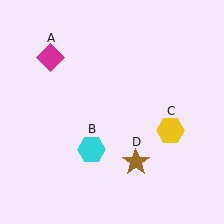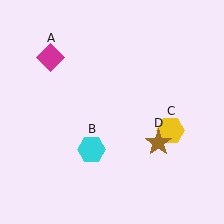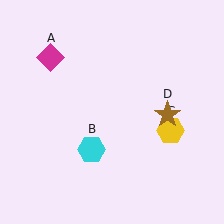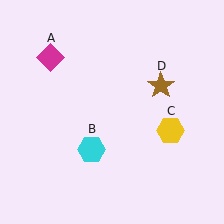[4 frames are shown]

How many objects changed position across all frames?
1 object changed position: brown star (object D).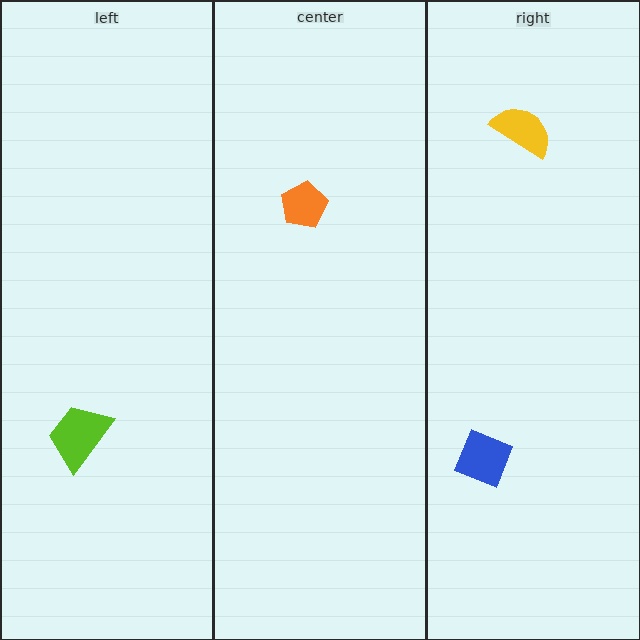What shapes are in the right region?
The blue diamond, the yellow semicircle.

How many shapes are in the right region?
2.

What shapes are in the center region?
The orange pentagon.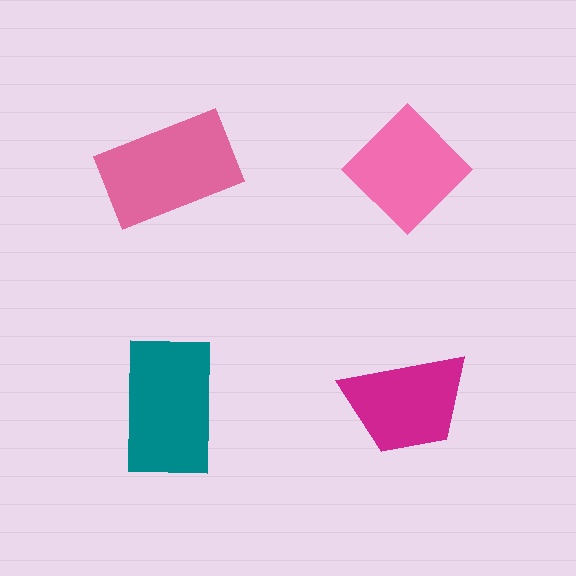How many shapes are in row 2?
2 shapes.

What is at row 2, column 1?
A teal rectangle.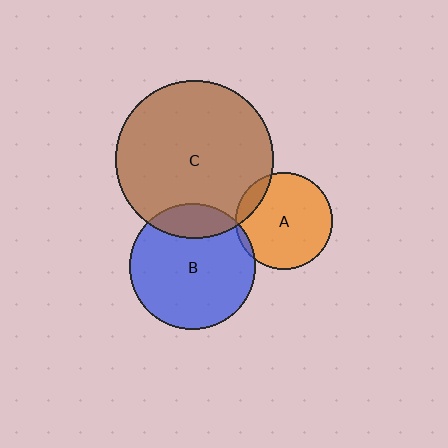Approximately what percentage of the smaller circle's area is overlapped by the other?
Approximately 20%.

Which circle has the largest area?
Circle C (brown).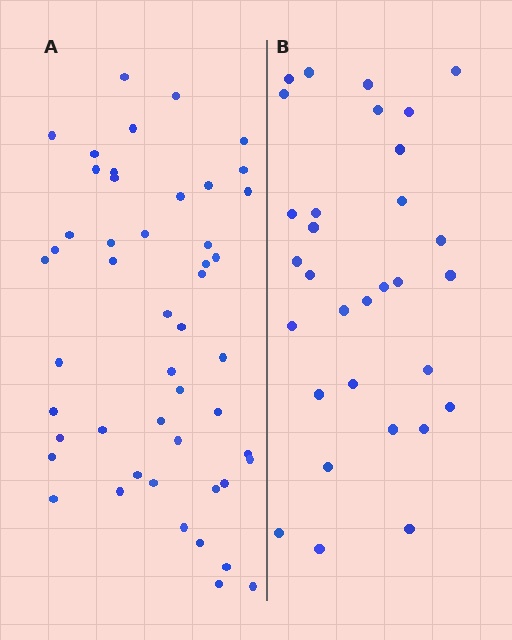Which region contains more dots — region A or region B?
Region A (the left region) has more dots.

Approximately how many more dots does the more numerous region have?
Region A has approximately 20 more dots than region B.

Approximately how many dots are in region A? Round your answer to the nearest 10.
About 50 dots. (The exact count is 49, which rounds to 50.)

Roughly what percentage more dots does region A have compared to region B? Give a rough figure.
About 60% more.